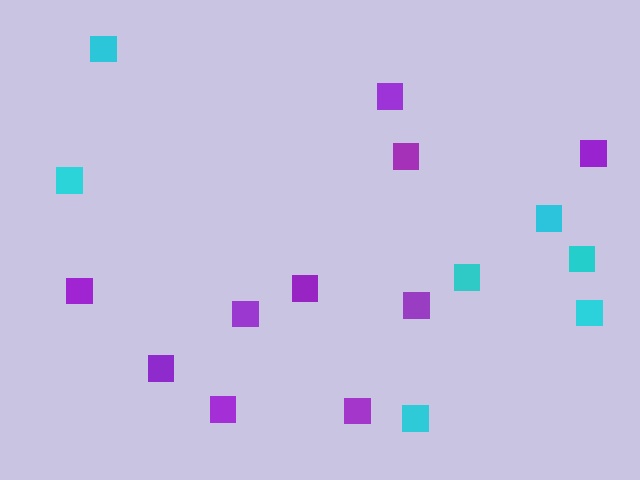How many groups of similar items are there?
There are 2 groups: one group of cyan squares (7) and one group of purple squares (10).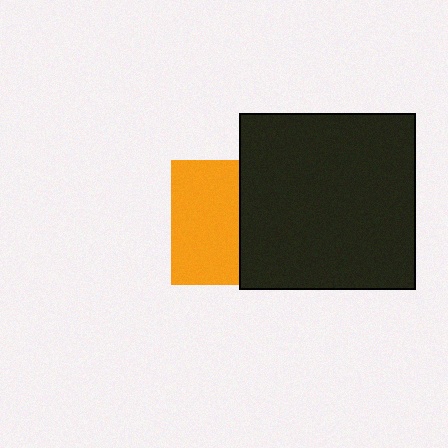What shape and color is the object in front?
The object in front is a black square.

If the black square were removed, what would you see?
You would see the complete orange square.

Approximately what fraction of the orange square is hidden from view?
Roughly 45% of the orange square is hidden behind the black square.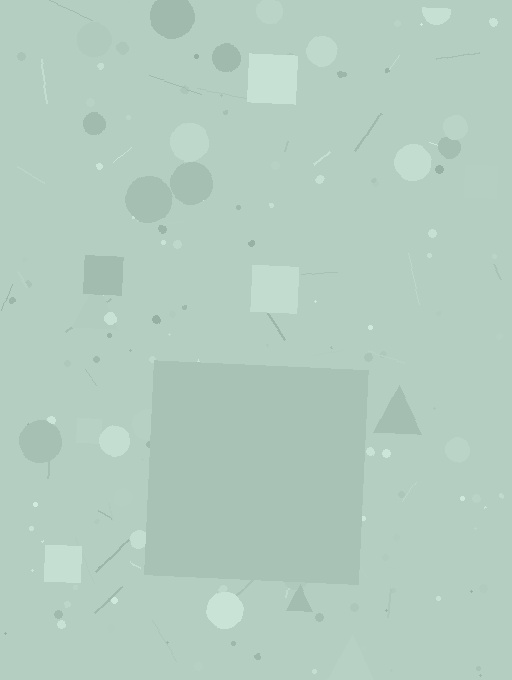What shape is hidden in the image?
A square is hidden in the image.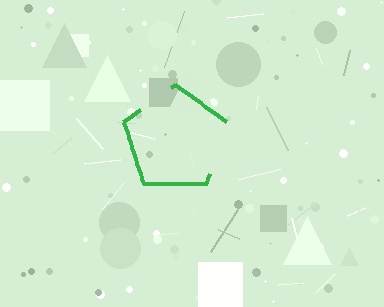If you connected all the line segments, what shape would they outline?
They would outline a pentagon.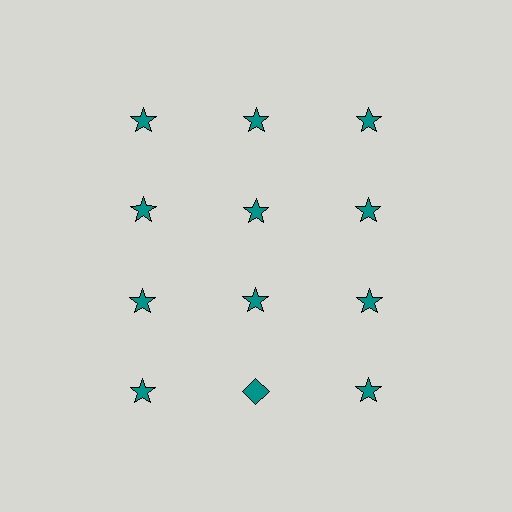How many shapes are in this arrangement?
There are 12 shapes arranged in a grid pattern.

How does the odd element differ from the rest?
It has a different shape: diamond instead of star.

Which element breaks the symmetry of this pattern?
The teal diamond in the fourth row, second from left column breaks the symmetry. All other shapes are teal stars.